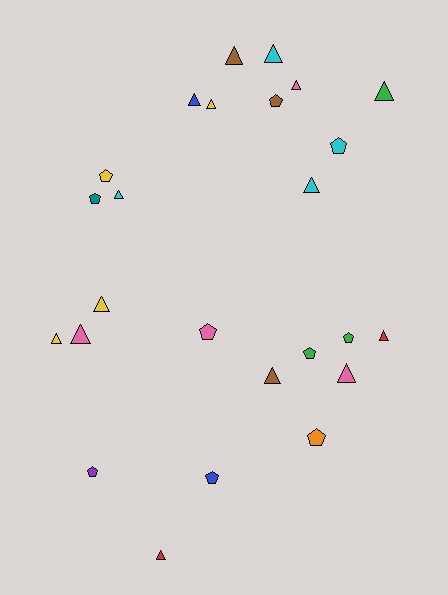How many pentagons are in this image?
There are 10 pentagons.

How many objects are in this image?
There are 25 objects.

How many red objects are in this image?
There are 2 red objects.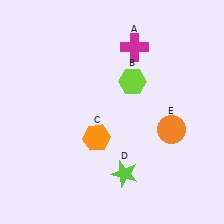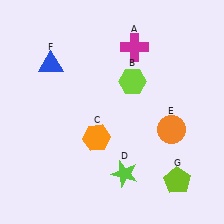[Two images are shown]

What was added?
A blue triangle (F), a lime pentagon (G) were added in Image 2.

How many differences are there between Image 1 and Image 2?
There are 2 differences between the two images.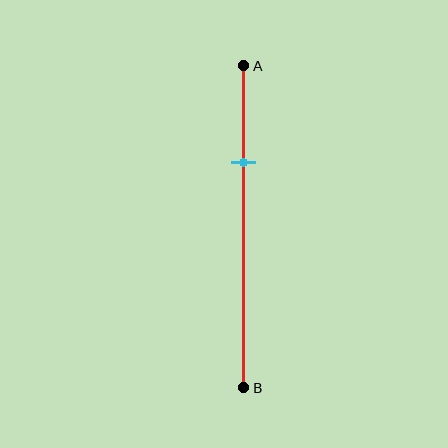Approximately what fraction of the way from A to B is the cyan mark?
The cyan mark is approximately 30% of the way from A to B.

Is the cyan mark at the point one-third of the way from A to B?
No, the mark is at about 30% from A, not at the 33% one-third point.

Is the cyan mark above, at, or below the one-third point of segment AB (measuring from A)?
The cyan mark is above the one-third point of segment AB.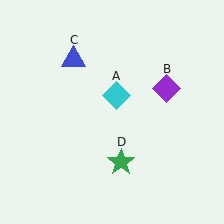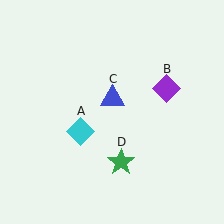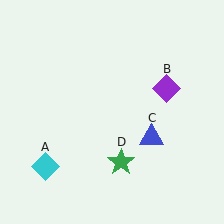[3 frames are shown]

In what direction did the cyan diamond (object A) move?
The cyan diamond (object A) moved down and to the left.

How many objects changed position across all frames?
2 objects changed position: cyan diamond (object A), blue triangle (object C).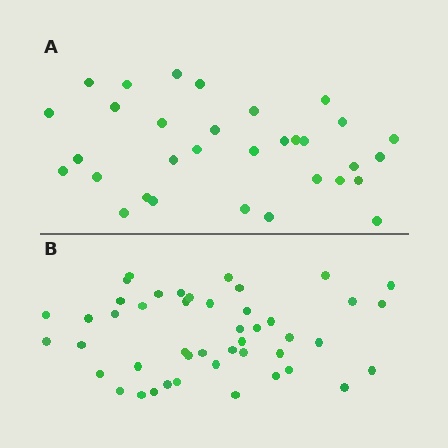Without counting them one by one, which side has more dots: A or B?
Region B (the bottom region) has more dots.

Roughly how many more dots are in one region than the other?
Region B has approximately 15 more dots than region A.